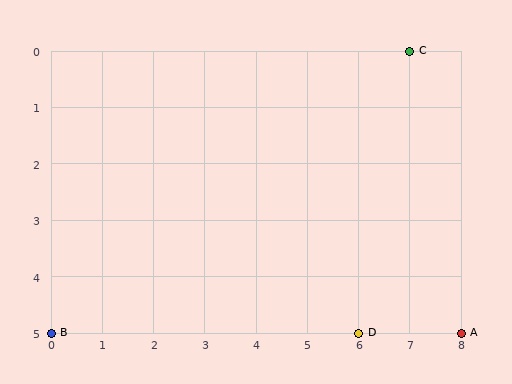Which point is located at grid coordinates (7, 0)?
Point C is at (7, 0).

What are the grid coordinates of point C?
Point C is at grid coordinates (7, 0).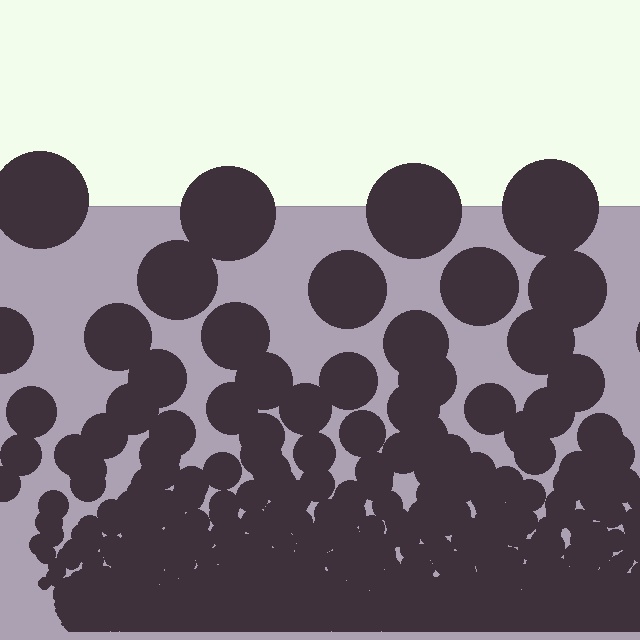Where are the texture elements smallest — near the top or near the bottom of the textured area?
Near the bottom.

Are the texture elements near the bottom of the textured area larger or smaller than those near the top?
Smaller. The gradient is inverted — elements near the bottom are smaller and denser.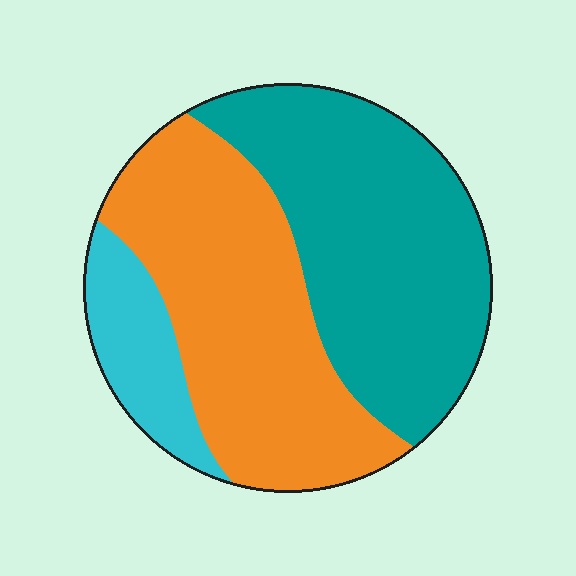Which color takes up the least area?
Cyan, at roughly 15%.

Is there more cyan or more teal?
Teal.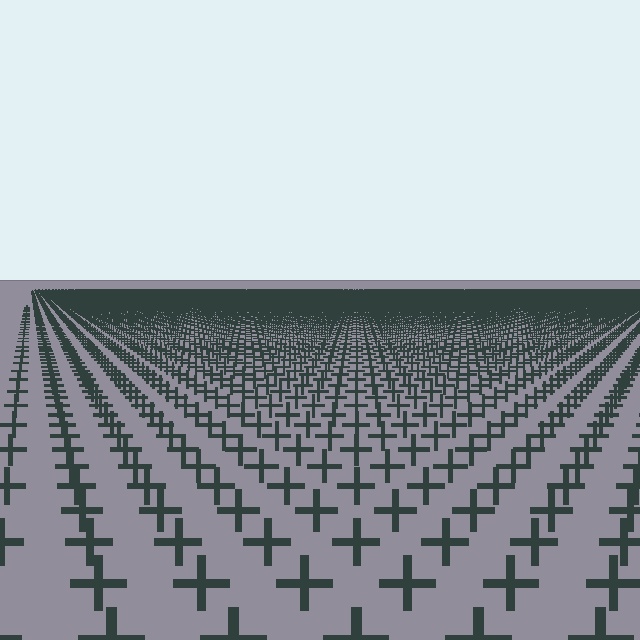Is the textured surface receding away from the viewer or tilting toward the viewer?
The surface is receding away from the viewer. Texture elements get smaller and denser toward the top.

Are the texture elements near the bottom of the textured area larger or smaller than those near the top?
Larger. Near the bottom, elements are closer to the viewer and appear at a bigger on-screen size.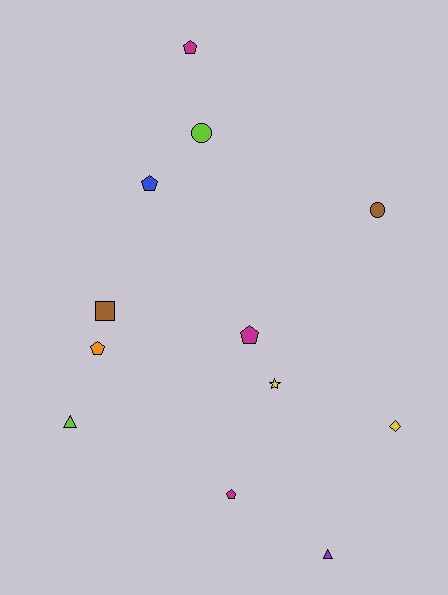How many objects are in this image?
There are 12 objects.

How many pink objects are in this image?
There are no pink objects.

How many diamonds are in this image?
There is 1 diamond.